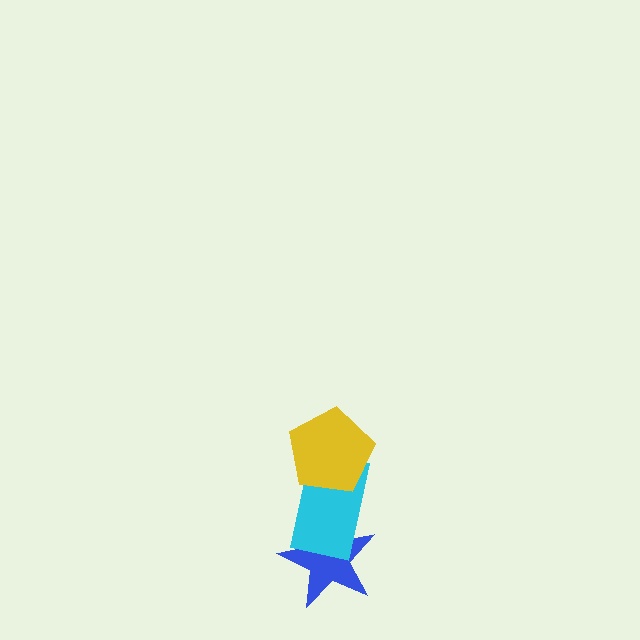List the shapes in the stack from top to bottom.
From top to bottom: the yellow pentagon, the cyan rectangle, the blue star.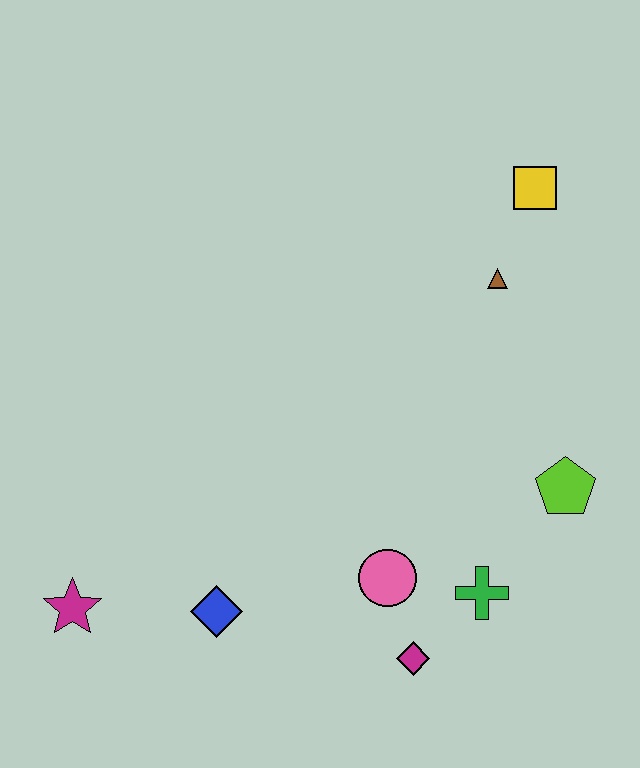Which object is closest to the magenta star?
The blue diamond is closest to the magenta star.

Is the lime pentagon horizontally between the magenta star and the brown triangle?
No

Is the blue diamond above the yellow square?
No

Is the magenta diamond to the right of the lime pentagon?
No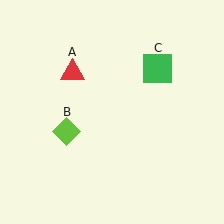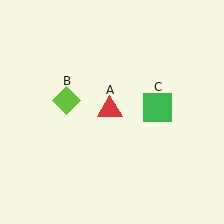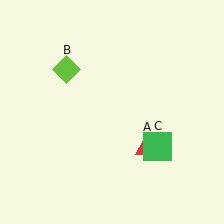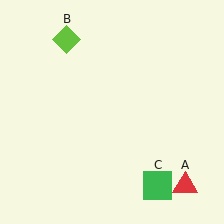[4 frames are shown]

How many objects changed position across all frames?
3 objects changed position: red triangle (object A), lime diamond (object B), green square (object C).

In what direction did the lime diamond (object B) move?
The lime diamond (object B) moved up.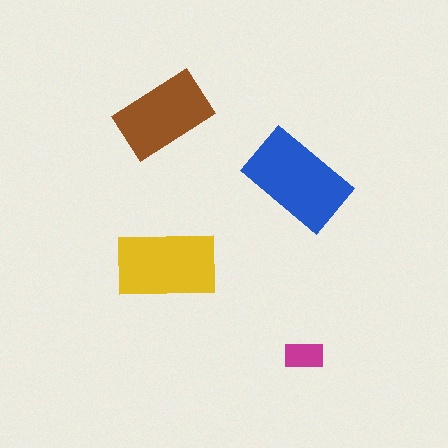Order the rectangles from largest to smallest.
the blue one, the yellow one, the brown one, the magenta one.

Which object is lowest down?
The magenta rectangle is bottommost.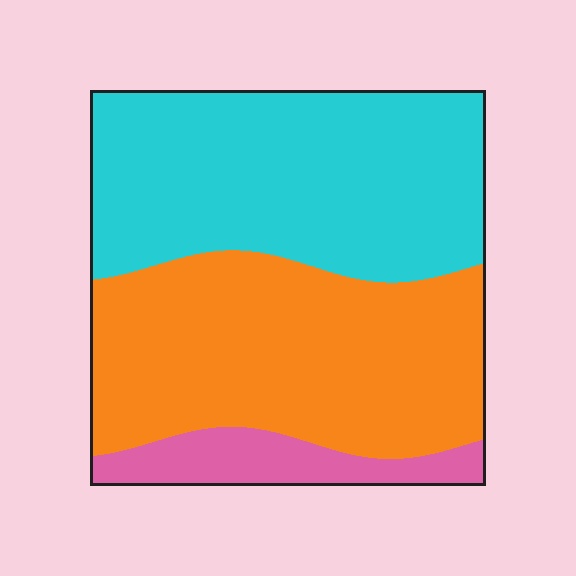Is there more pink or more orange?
Orange.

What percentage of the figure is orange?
Orange covers 45% of the figure.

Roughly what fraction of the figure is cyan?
Cyan takes up between a quarter and a half of the figure.